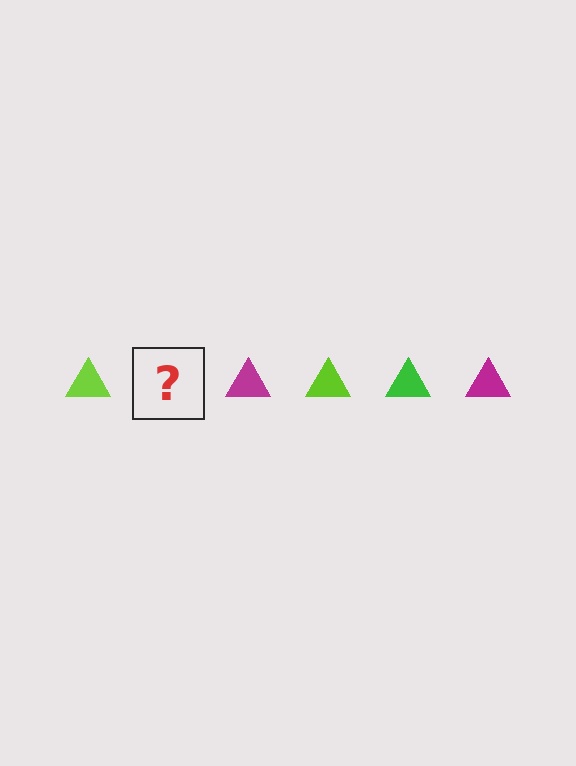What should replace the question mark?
The question mark should be replaced with a green triangle.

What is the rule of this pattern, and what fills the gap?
The rule is that the pattern cycles through lime, green, magenta triangles. The gap should be filled with a green triangle.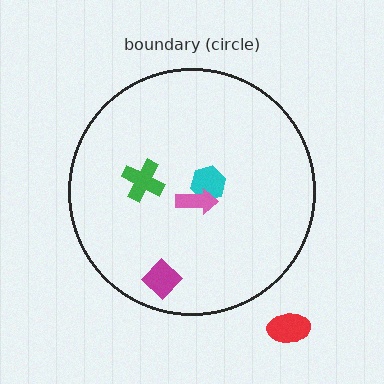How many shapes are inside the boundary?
4 inside, 1 outside.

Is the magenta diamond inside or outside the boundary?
Inside.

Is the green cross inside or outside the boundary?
Inside.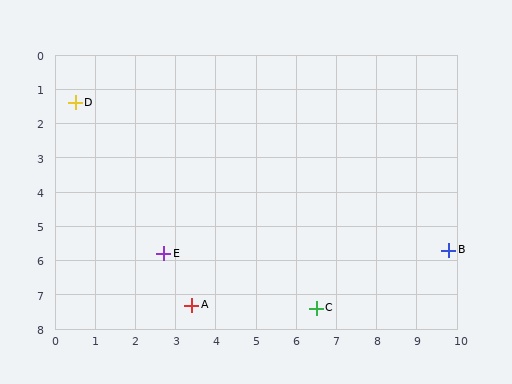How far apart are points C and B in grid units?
Points C and B are about 3.7 grid units apart.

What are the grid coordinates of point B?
Point B is at approximately (9.8, 5.7).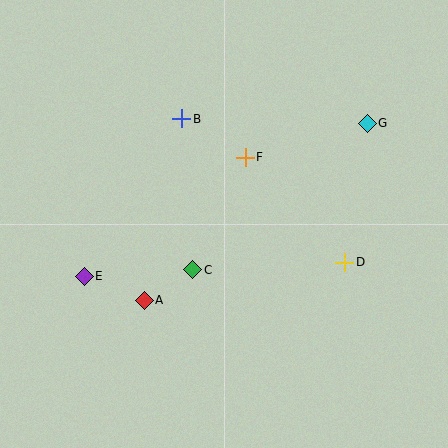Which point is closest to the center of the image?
Point C at (193, 270) is closest to the center.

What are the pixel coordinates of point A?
Point A is at (144, 300).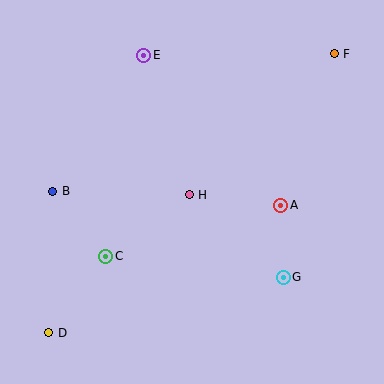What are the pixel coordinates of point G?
Point G is at (283, 277).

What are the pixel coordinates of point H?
Point H is at (189, 195).